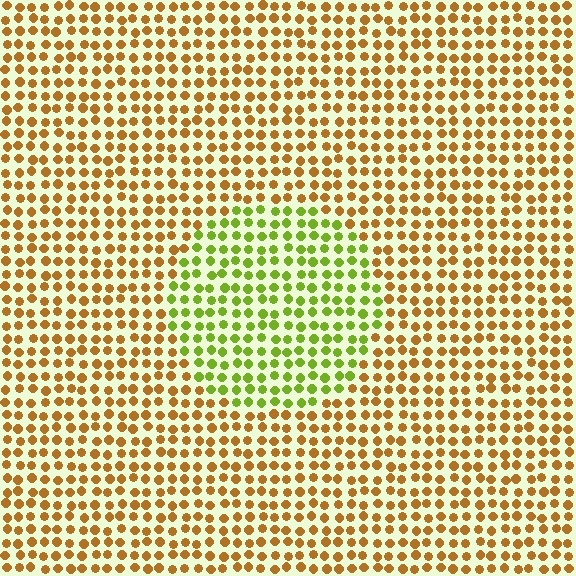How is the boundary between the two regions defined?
The boundary is defined purely by a slight shift in hue (about 53 degrees). Spacing, size, and orientation are identical on both sides.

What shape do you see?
I see a circle.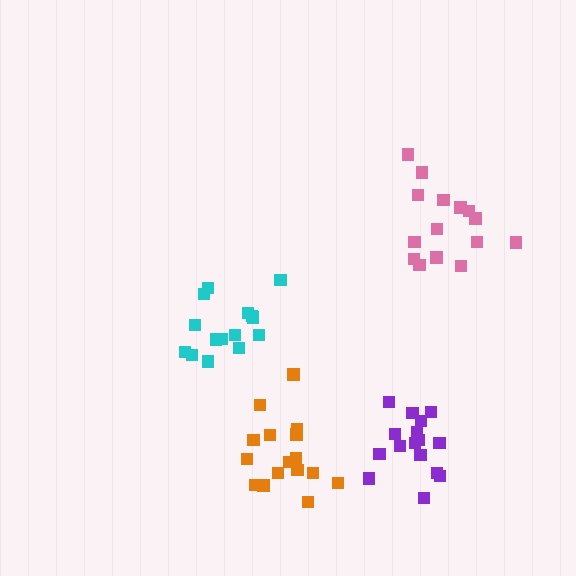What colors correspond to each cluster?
The clusters are colored: purple, orange, cyan, pink.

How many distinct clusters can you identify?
There are 4 distinct clusters.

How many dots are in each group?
Group 1: 16 dots, Group 2: 16 dots, Group 3: 15 dots, Group 4: 15 dots (62 total).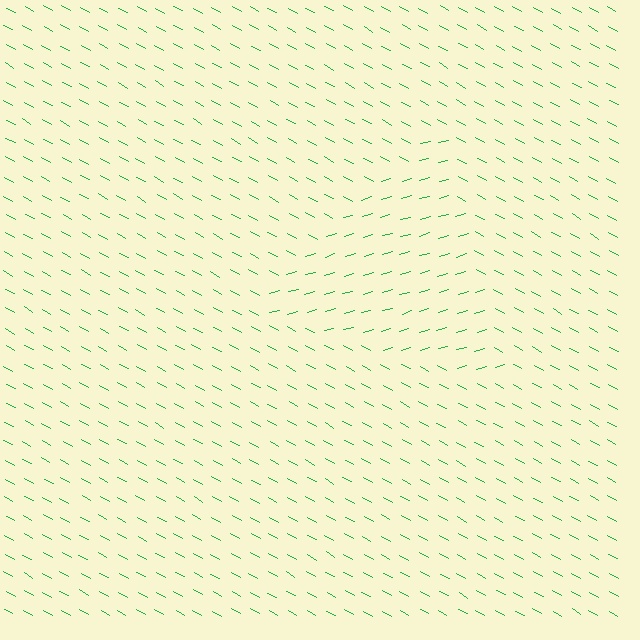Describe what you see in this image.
The image is filled with small green line segments. A triangle region in the image has lines oriented differently from the surrounding lines, creating a visible texture boundary.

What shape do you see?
I see a triangle.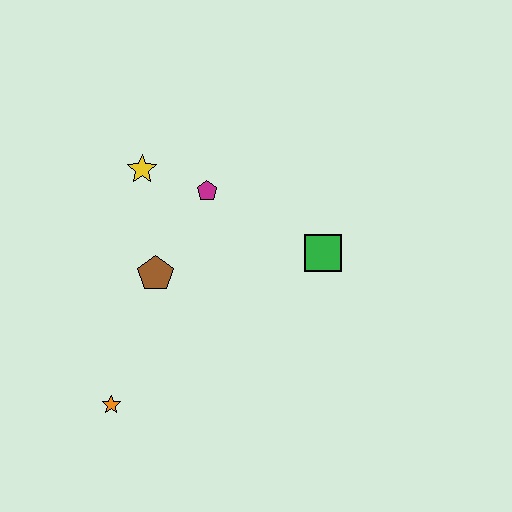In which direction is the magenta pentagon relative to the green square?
The magenta pentagon is to the left of the green square.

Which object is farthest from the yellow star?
The orange star is farthest from the yellow star.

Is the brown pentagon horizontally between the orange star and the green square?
Yes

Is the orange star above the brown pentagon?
No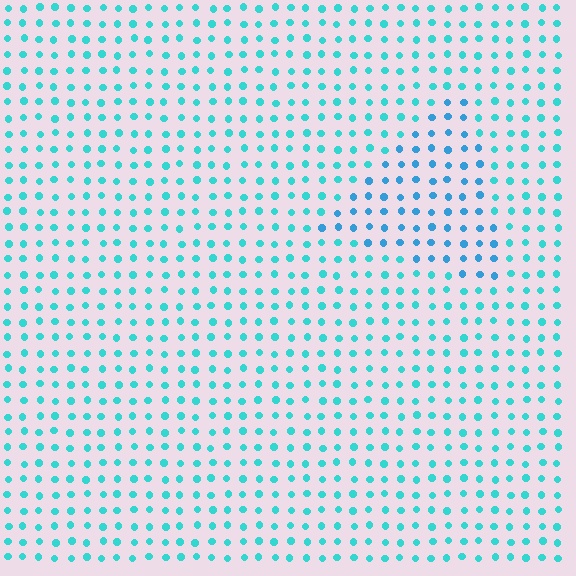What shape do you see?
I see a triangle.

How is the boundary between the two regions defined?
The boundary is defined purely by a slight shift in hue (about 25 degrees). Spacing, size, and orientation are identical on both sides.